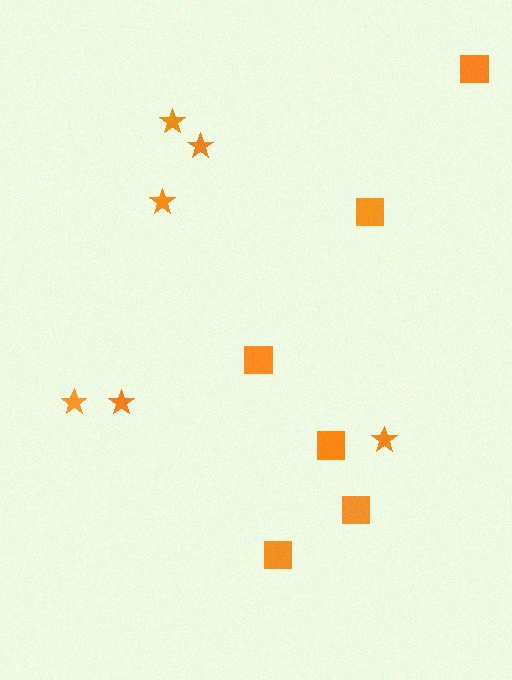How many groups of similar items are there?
There are 2 groups: one group of squares (6) and one group of stars (6).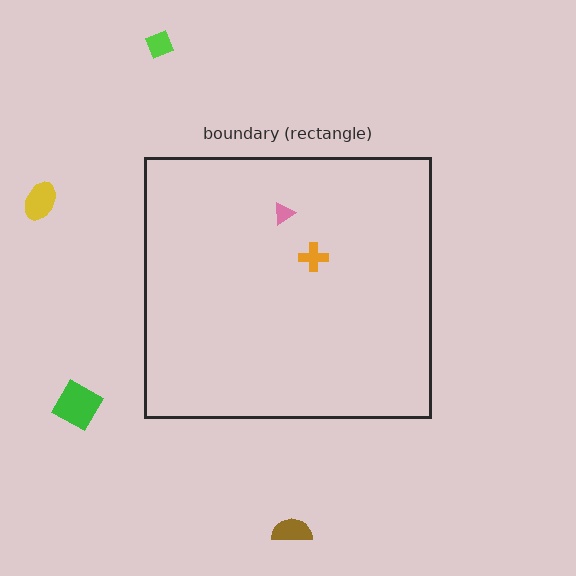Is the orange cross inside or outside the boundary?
Inside.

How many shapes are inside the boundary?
2 inside, 4 outside.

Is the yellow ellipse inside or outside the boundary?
Outside.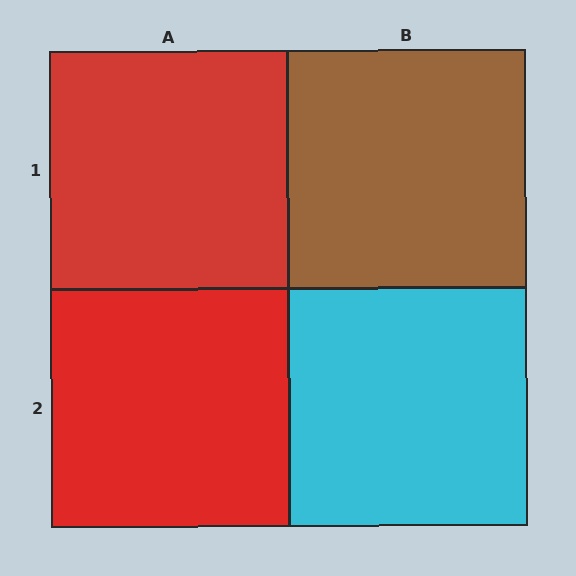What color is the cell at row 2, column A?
Red.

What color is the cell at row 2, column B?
Cyan.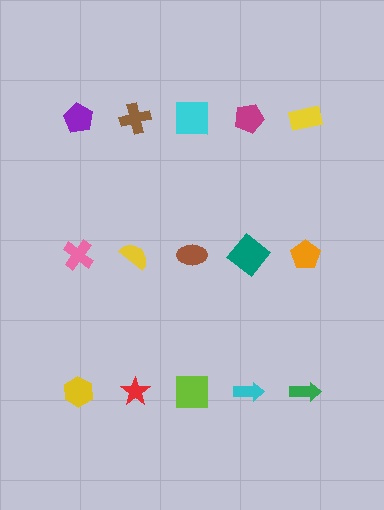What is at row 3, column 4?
A cyan arrow.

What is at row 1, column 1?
A purple pentagon.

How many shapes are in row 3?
5 shapes.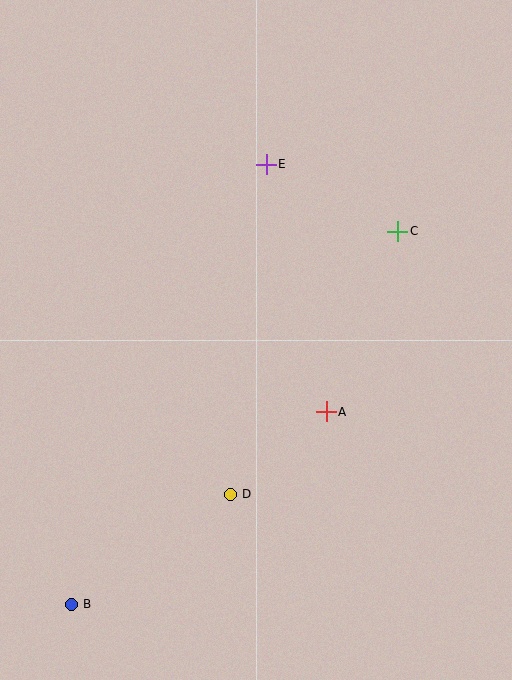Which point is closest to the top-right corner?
Point C is closest to the top-right corner.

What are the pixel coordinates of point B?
Point B is at (71, 604).